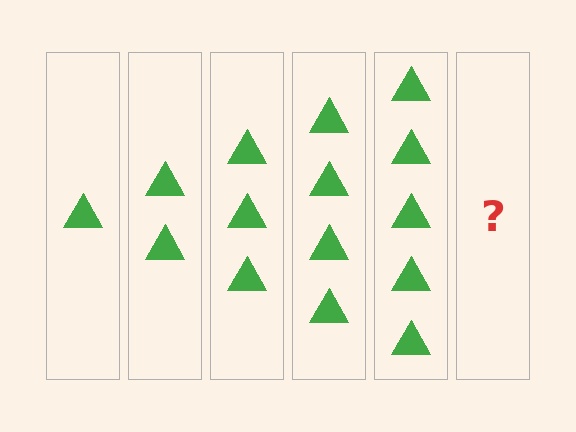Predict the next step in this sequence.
The next step is 6 triangles.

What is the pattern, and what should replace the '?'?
The pattern is that each step adds one more triangle. The '?' should be 6 triangles.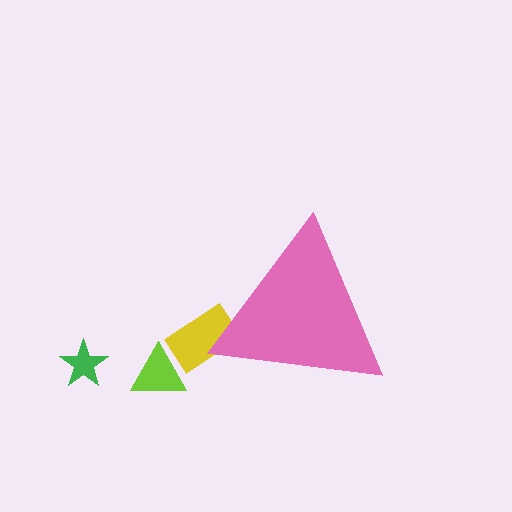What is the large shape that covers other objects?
A pink triangle.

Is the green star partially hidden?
No, the green star is fully visible.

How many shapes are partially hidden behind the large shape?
1 shape is partially hidden.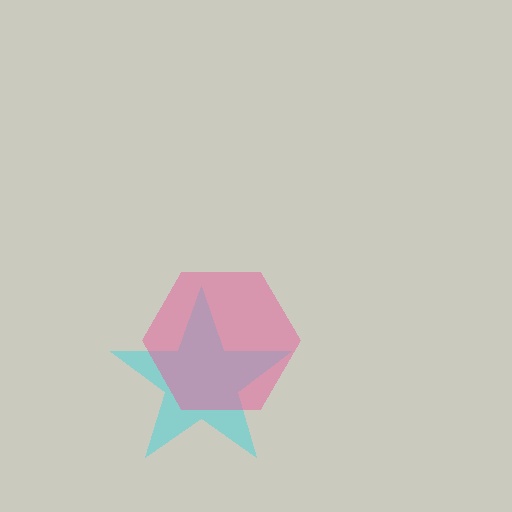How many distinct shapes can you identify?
There are 2 distinct shapes: a cyan star, a pink hexagon.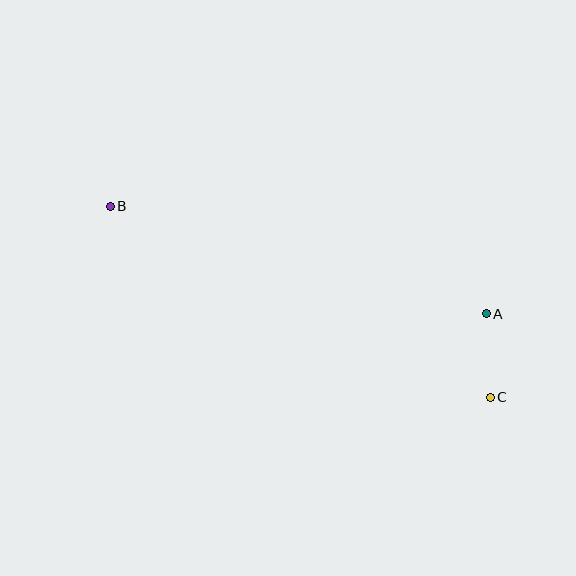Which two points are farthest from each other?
Points B and C are farthest from each other.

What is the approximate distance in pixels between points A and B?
The distance between A and B is approximately 391 pixels.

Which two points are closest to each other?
Points A and C are closest to each other.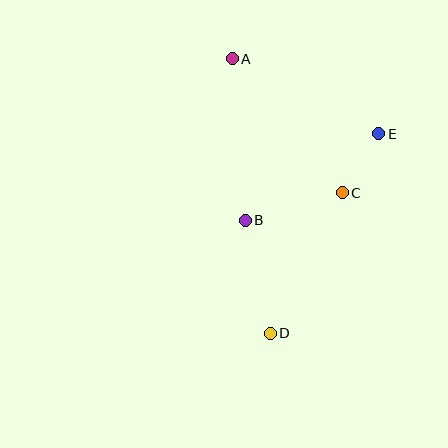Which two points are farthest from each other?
Points A and D are farthest from each other.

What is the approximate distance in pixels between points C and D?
The distance between C and D is approximately 158 pixels.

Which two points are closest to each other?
Points C and E are closest to each other.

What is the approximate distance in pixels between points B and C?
The distance between B and C is approximately 101 pixels.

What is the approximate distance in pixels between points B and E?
The distance between B and E is approximately 159 pixels.